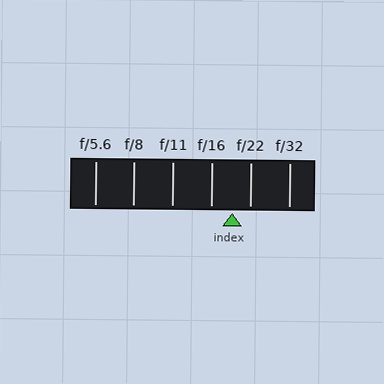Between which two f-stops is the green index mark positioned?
The index mark is between f/16 and f/22.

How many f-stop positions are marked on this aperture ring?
There are 6 f-stop positions marked.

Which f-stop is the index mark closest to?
The index mark is closest to f/22.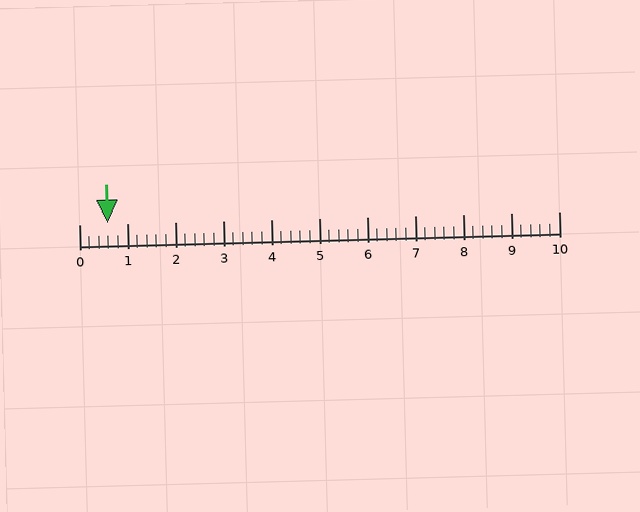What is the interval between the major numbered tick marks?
The major tick marks are spaced 1 units apart.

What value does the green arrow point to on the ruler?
The green arrow points to approximately 0.6.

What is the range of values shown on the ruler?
The ruler shows values from 0 to 10.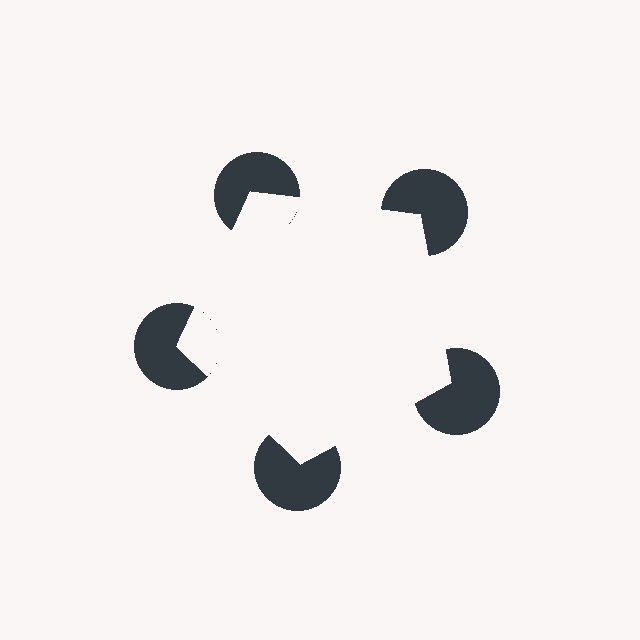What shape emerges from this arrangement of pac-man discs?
An illusory pentagon — its edges are inferred from the aligned wedge cuts in the pac-man discs, not physically drawn.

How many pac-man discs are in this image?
There are 5 — one at each vertex of the illusory pentagon.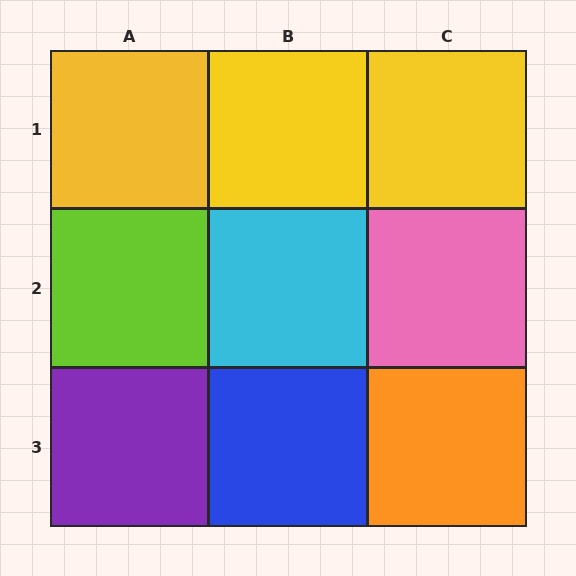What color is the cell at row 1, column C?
Yellow.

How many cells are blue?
1 cell is blue.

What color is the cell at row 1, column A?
Yellow.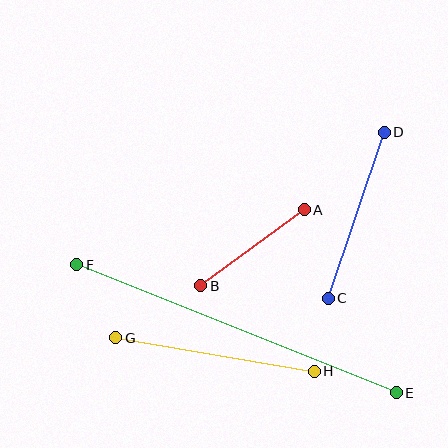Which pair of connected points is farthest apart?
Points E and F are farthest apart.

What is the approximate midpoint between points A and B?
The midpoint is at approximately (252, 248) pixels.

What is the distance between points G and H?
The distance is approximately 201 pixels.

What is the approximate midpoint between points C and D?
The midpoint is at approximately (356, 215) pixels.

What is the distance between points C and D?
The distance is approximately 175 pixels.